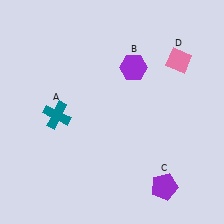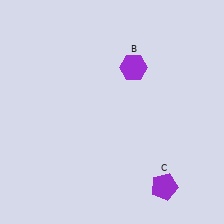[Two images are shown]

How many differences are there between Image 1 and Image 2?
There are 2 differences between the two images.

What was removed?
The teal cross (A), the pink diamond (D) were removed in Image 2.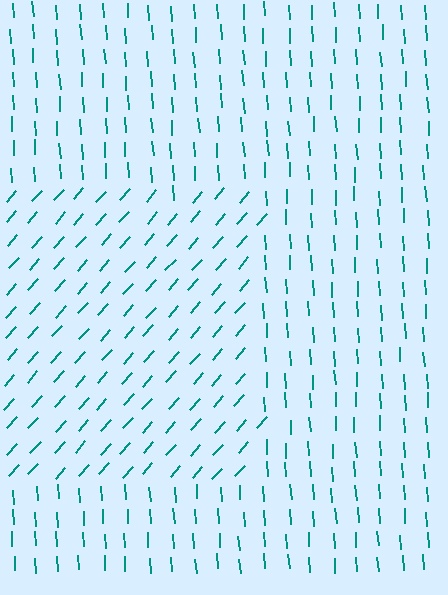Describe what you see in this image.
The image is filled with small teal line segments. A rectangle region in the image has lines oriented differently from the surrounding lines, creating a visible texture boundary.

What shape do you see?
I see a rectangle.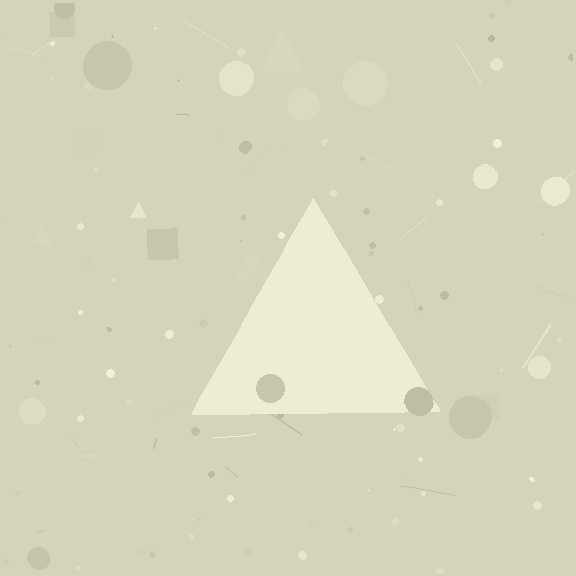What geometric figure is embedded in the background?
A triangle is embedded in the background.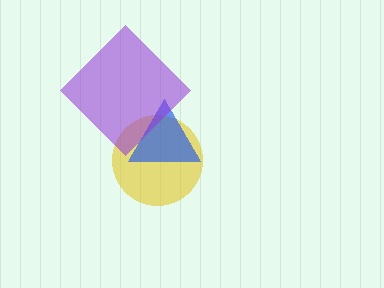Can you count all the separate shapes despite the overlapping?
Yes, there are 3 separate shapes.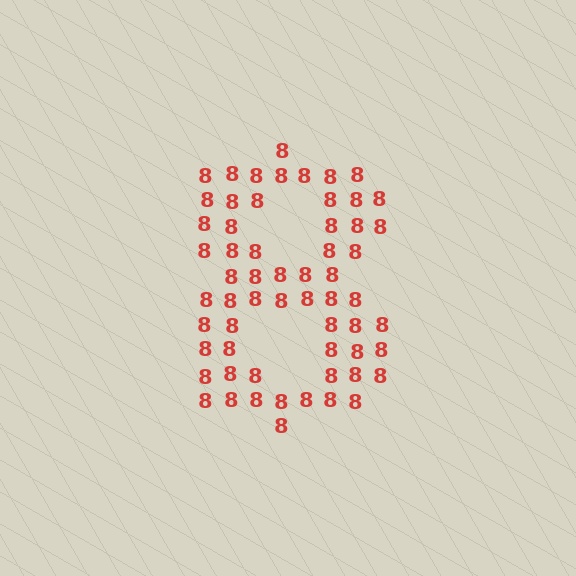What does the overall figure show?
The overall figure shows the digit 8.